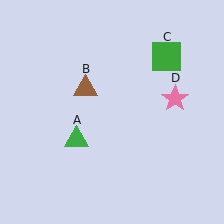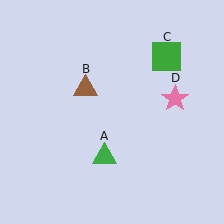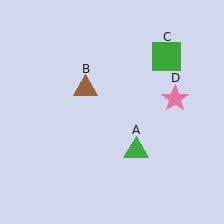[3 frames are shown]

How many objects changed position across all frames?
1 object changed position: green triangle (object A).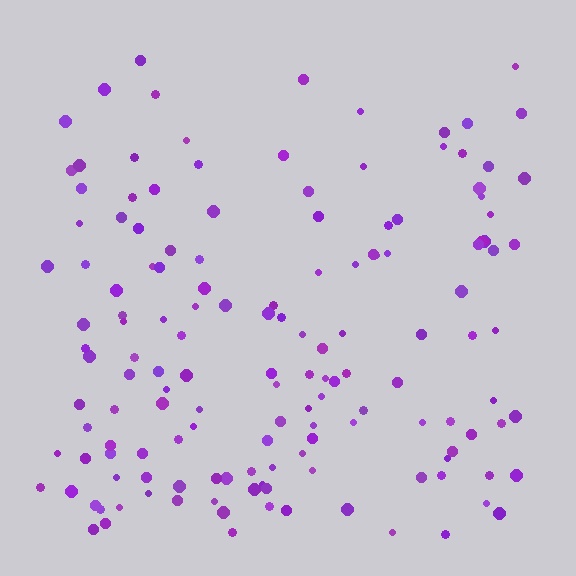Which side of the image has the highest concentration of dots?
The bottom.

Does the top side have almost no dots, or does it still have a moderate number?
Still a moderate number, just noticeably fewer than the bottom.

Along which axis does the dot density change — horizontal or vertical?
Vertical.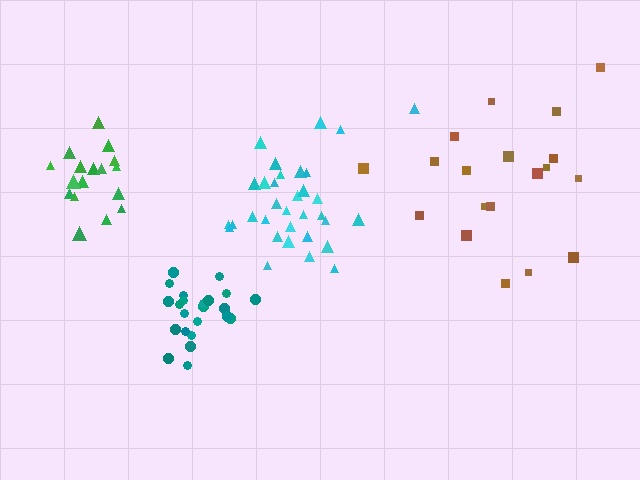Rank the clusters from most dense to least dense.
teal, green, cyan, brown.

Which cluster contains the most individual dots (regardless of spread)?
Cyan (33).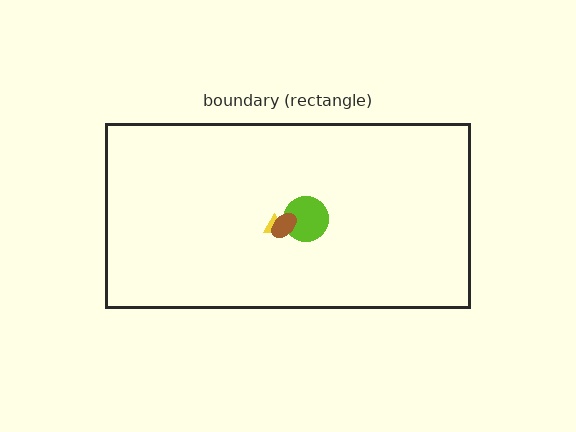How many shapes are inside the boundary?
3 inside, 0 outside.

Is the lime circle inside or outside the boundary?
Inside.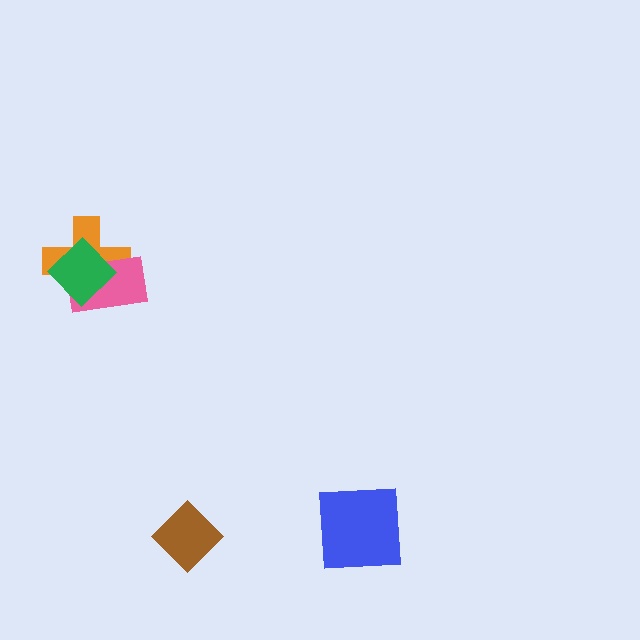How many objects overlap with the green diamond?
2 objects overlap with the green diamond.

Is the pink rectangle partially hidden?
Yes, it is partially covered by another shape.